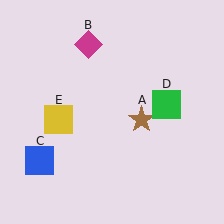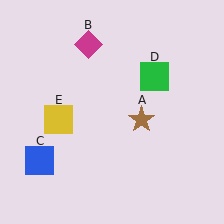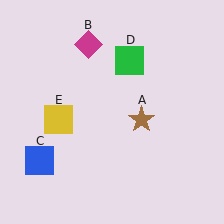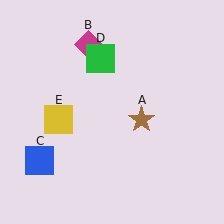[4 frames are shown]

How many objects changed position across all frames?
1 object changed position: green square (object D).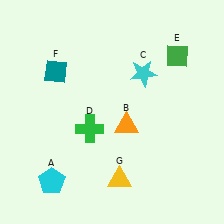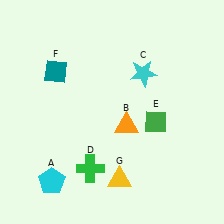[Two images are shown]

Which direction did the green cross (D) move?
The green cross (D) moved down.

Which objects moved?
The objects that moved are: the green cross (D), the green diamond (E).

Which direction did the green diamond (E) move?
The green diamond (E) moved down.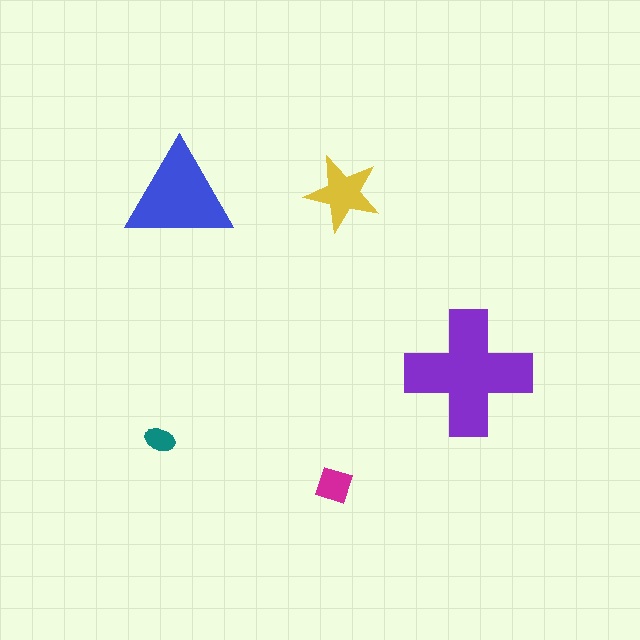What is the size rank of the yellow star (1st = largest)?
3rd.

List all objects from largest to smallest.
The purple cross, the blue triangle, the yellow star, the magenta square, the teal ellipse.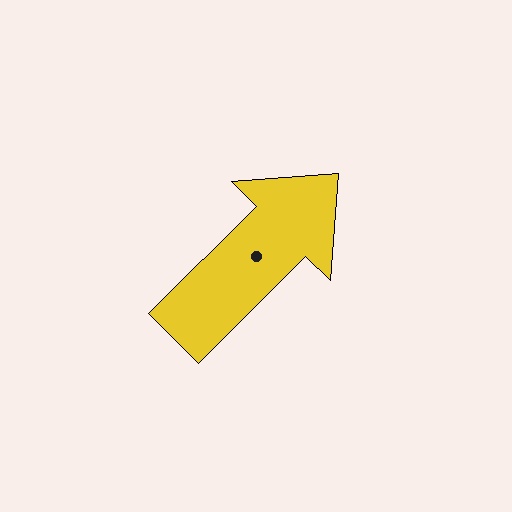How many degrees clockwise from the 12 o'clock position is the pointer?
Approximately 45 degrees.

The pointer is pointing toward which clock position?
Roughly 2 o'clock.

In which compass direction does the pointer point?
Northeast.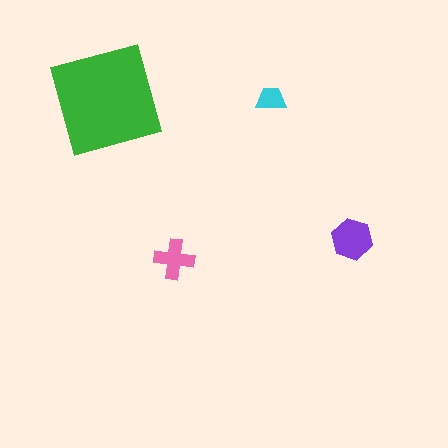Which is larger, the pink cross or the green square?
The green square.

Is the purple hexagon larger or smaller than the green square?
Smaller.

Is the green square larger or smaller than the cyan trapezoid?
Larger.